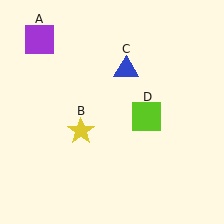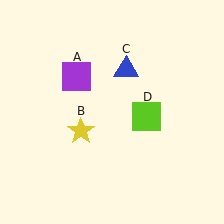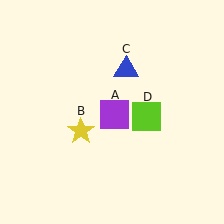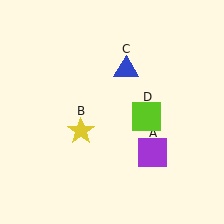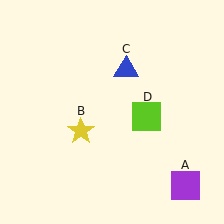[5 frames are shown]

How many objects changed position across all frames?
1 object changed position: purple square (object A).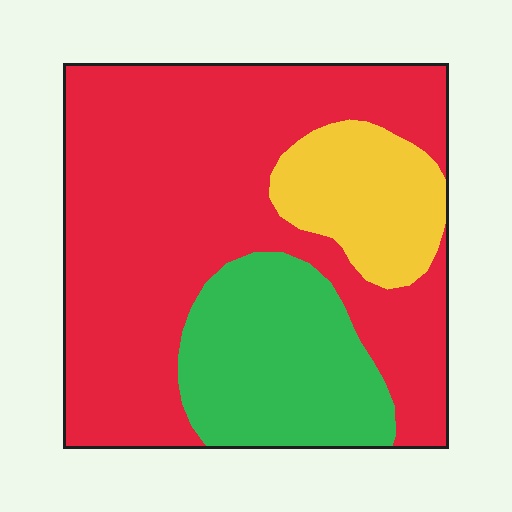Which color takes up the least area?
Yellow, at roughly 15%.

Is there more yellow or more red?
Red.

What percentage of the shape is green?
Green covers roughly 20% of the shape.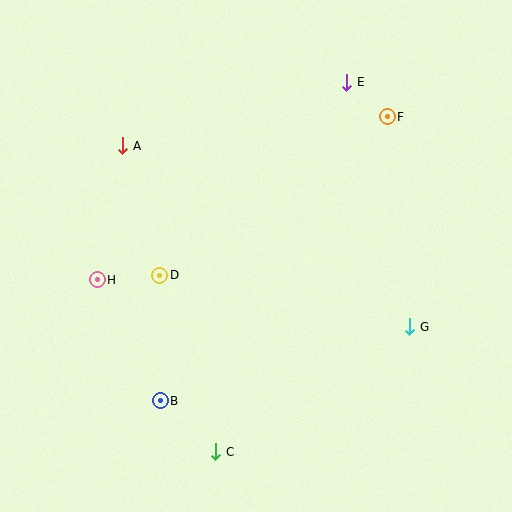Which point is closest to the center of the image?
Point D at (160, 275) is closest to the center.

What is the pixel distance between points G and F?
The distance between G and F is 211 pixels.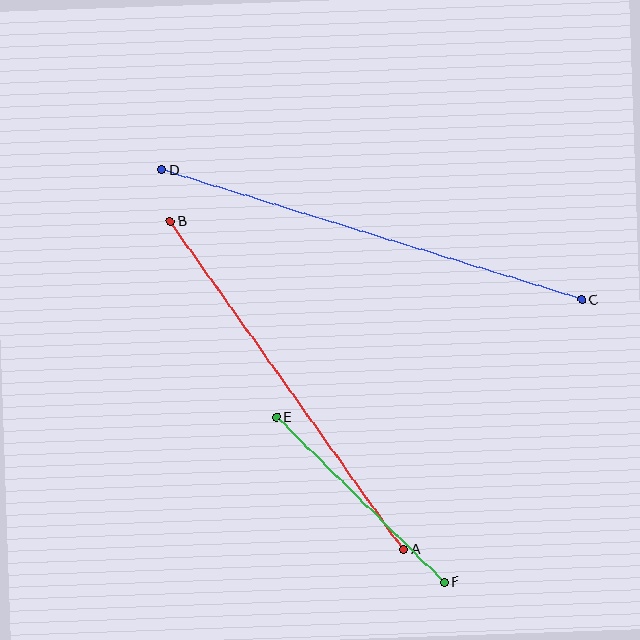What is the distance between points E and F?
The distance is approximately 235 pixels.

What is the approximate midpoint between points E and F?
The midpoint is at approximately (360, 500) pixels.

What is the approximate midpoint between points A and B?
The midpoint is at approximately (287, 385) pixels.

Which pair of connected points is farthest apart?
Points C and D are farthest apart.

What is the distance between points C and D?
The distance is approximately 440 pixels.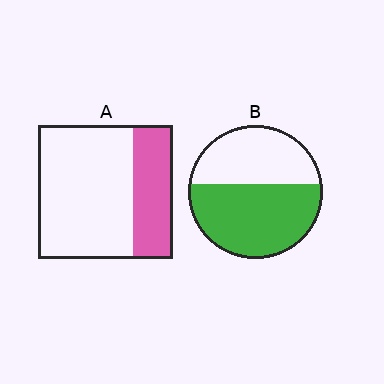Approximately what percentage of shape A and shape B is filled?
A is approximately 30% and B is approximately 60%.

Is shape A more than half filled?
No.